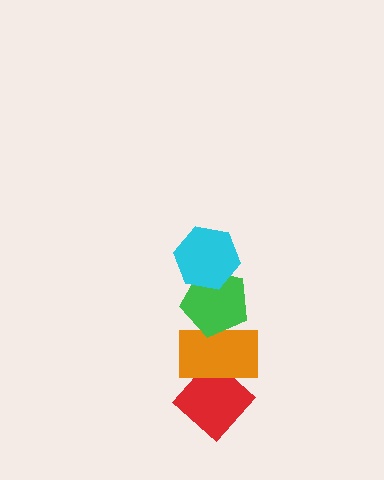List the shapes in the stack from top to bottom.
From top to bottom: the cyan hexagon, the green pentagon, the orange rectangle, the red diamond.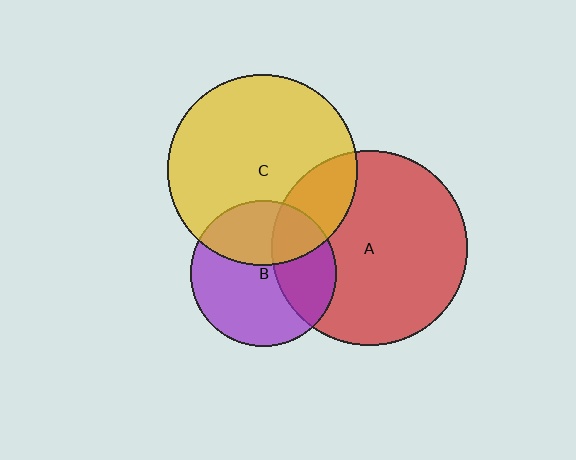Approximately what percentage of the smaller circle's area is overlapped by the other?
Approximately 35%.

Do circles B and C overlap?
Yes.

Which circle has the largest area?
Circle A (red).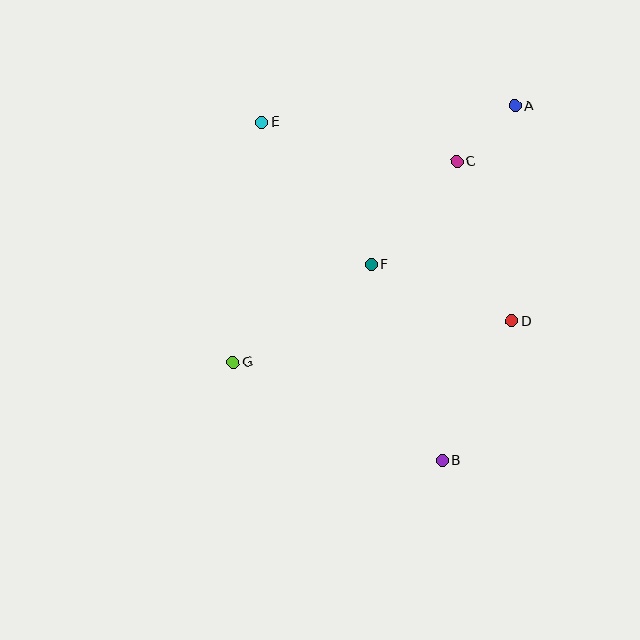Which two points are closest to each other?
Points A and C are closest to each other.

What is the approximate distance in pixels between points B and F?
The distance between B and F is approximately 209 pixels.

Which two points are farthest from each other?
Points B and E are farthest from each other.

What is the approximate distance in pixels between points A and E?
The distance between A and E is approximately 254 pixels.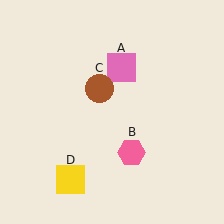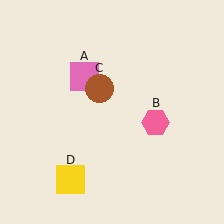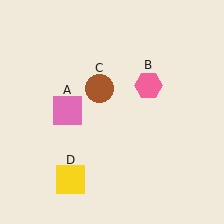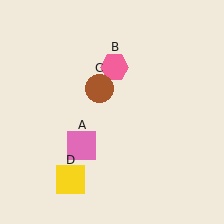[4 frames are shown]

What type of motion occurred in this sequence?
The pink square (object A), pink hexagon (object B) rotated counterclockwise around the center of the scene.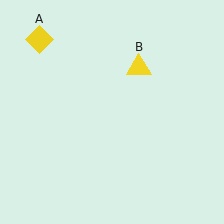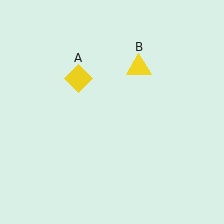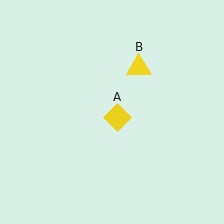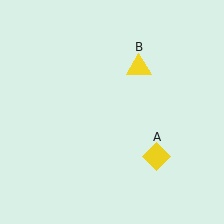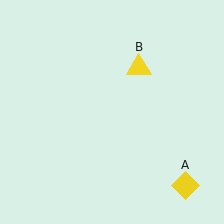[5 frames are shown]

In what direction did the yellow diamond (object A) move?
The yellow diamond (object A) moved down and to the right.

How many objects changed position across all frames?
1 object changed position: yellow diamond (object A).